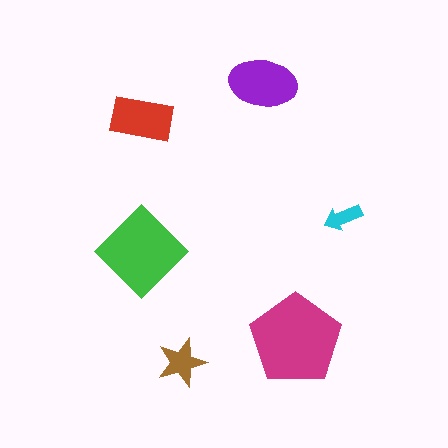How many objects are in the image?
There are 6 objects in the image.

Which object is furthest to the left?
The green diamond is leftmost.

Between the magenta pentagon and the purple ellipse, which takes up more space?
The magenta pentagon.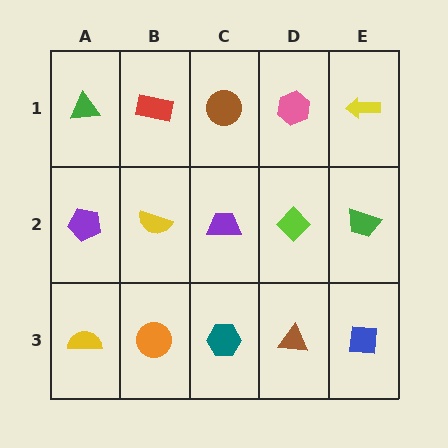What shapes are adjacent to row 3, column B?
A yellow semicircle (row 2, column B), a yellow semicircle (row 3, column A), a teal hexagon (row 3, column C).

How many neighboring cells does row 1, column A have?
2.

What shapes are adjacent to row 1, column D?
A lime diamond (row 2, column D), a brown circle (row 1, column C), a yellow arrow (row 1, column E).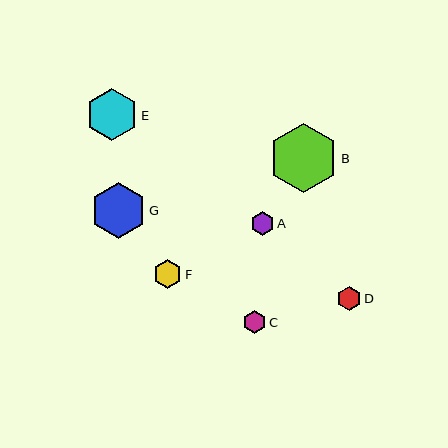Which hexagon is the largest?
Hexagon B is the largest with a size of approximately 69 pixels.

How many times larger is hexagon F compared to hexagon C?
Hexagon F is approximately 1.3 times the size of hexagon C.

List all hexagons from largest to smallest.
From largest to smallest: B, G, E, F, D, A, C.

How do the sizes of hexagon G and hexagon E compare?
Hexagon G and hexagon E are approximately the same size.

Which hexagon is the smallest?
Hexagon C is the smallest with a size of approximately 23 pixels.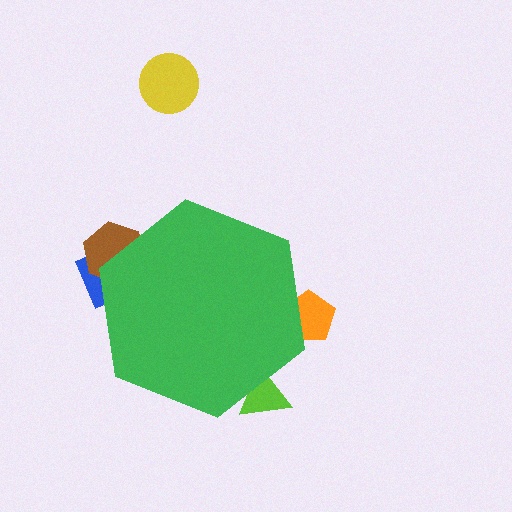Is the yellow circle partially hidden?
No, the yellow circle is fully visible.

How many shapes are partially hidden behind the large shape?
4 shapes are partially hidden.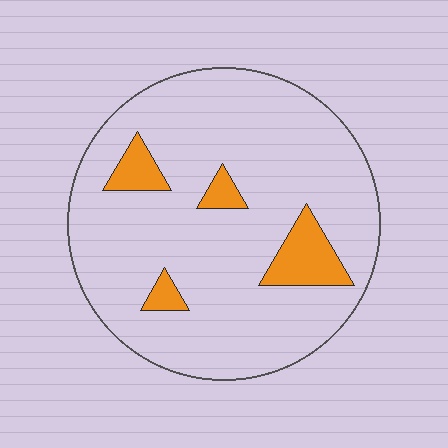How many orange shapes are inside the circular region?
4.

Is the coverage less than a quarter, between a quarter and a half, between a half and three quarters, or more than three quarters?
Less than a quarter.